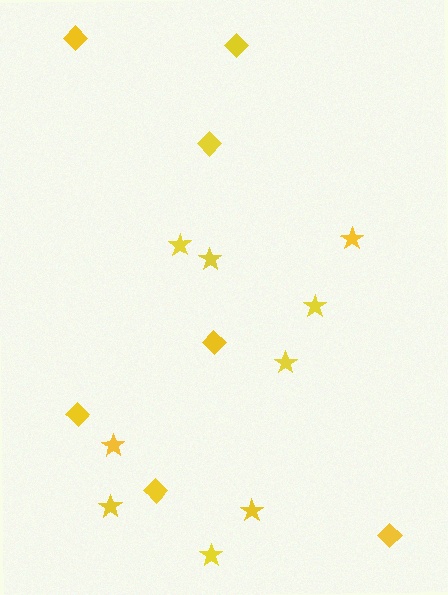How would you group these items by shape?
There are 2 groups: one group of stars (9) and one group of diamonds (7).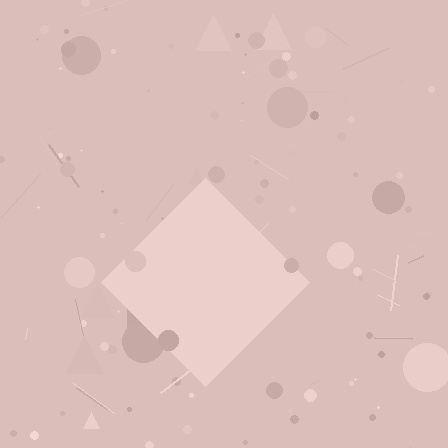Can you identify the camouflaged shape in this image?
The camouflaged shape is a diamond.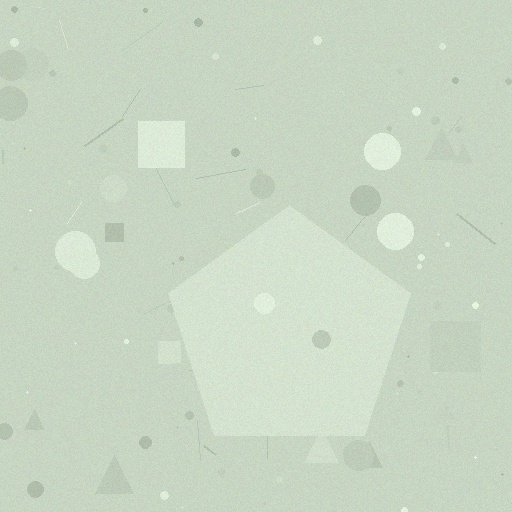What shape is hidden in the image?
A pentagon is hidden in the image.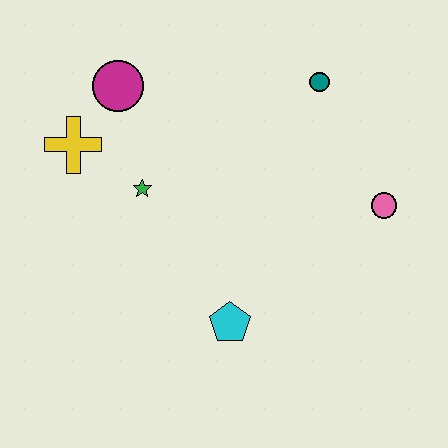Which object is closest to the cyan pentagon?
The green star is closest to the cyan pentagon.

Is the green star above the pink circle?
Yes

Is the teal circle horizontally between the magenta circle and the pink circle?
Yes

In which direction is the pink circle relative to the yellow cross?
The pink circle is to the right of the yellow cross.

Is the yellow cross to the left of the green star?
Yes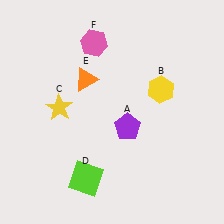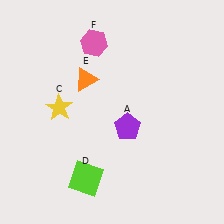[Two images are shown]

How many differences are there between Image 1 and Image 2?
There is 1 difference between the two images.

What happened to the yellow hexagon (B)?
The yellow hexagon (B) was removed in Image 2. It was in the top-right area of Image 1.